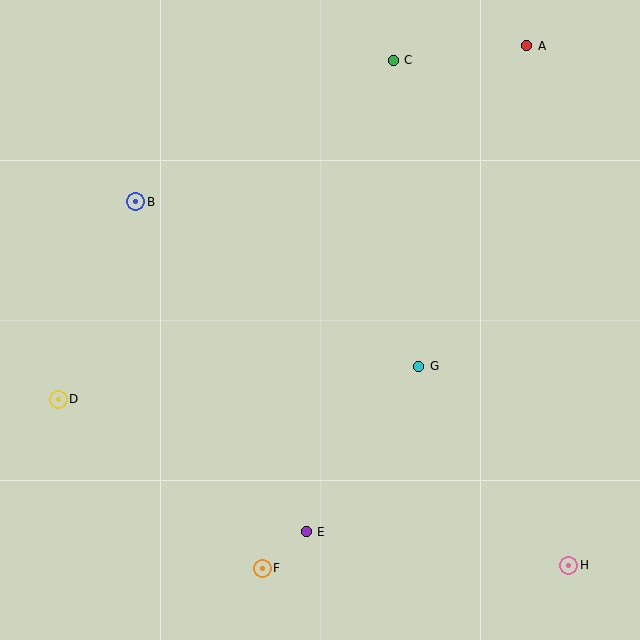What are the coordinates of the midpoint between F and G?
The midpoint between F and G is at (341, 467).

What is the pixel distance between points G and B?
The distance between G and B is 327 pixels.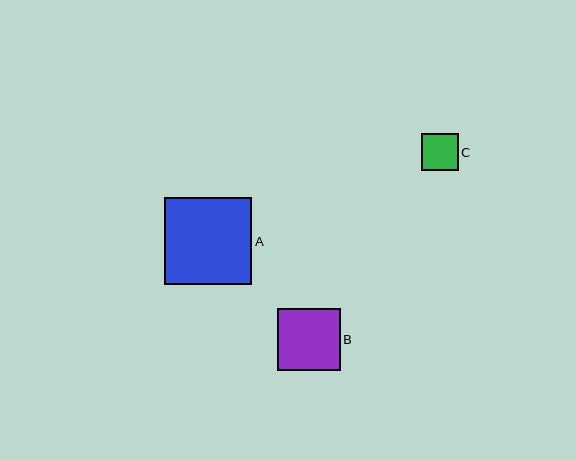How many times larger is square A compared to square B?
Square A is approximately 1.4 times the size of square B.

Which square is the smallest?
Square C is the smallest with a size of approximately 37 pixels.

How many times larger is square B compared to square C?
Square B is approximately 1.7 times the size of square C.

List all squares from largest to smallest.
From largest to smallest: A, B, C.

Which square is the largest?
Square A is the largest with a size of approximately 87 pixels.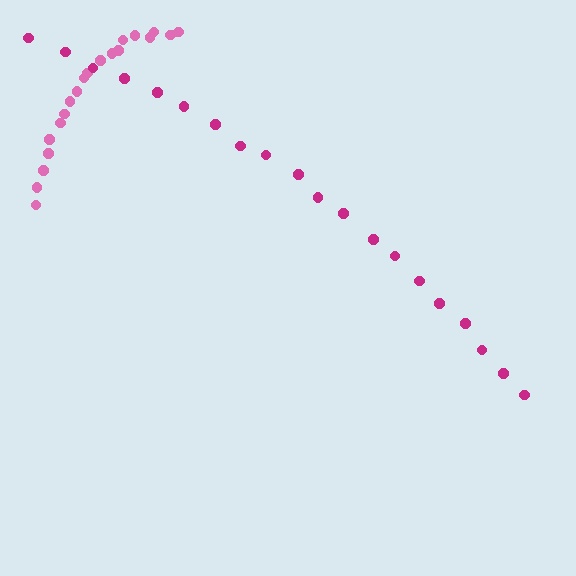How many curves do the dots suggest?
There are 2 distinct paths.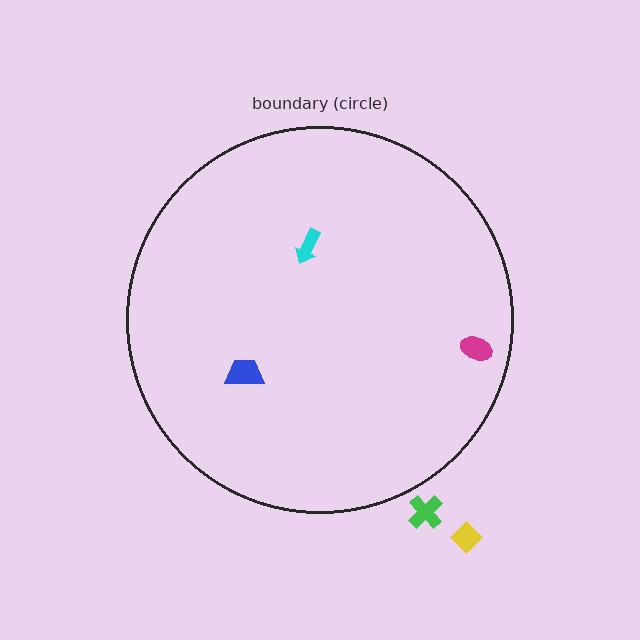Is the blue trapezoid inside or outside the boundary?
Inside.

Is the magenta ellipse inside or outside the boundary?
Inside.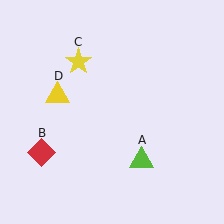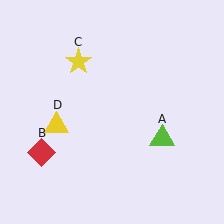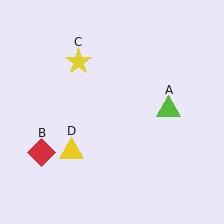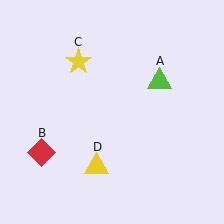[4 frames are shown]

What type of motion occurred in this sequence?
The lime triangle (object A), yellow triangle (object D) rotated counterclockwise around the center of the scene.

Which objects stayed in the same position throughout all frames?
Red diamond (object B) and yellow star (object C) remained stationary.